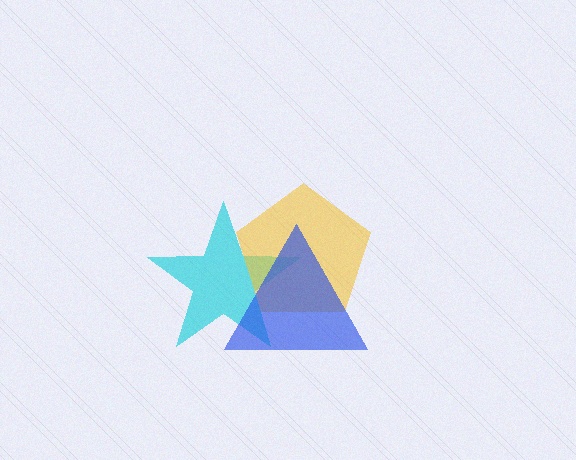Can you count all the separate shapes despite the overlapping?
Yes, there are 3 separate shapes.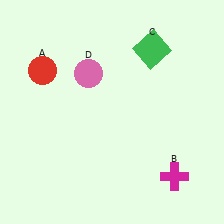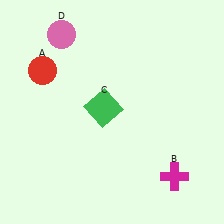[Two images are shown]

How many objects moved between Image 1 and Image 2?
2 objects moved between the two images.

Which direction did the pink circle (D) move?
The pink circle (D) moved up.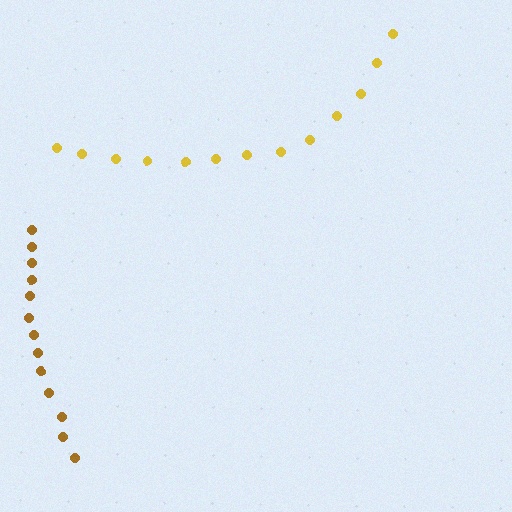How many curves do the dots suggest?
There are 2 distinct paths.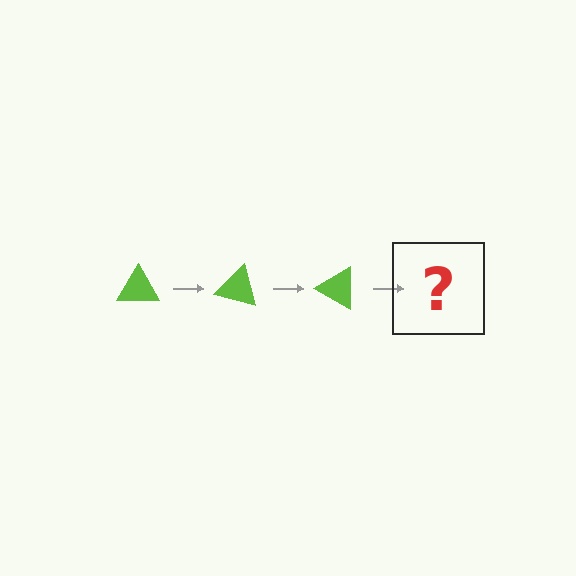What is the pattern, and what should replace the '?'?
The pattern is that the triangle rotates 15 degrees each step. The '?' should be a lime triangle rotated 45 degrees.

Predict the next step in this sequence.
The next step is a lime triangle rotated 45 degrees.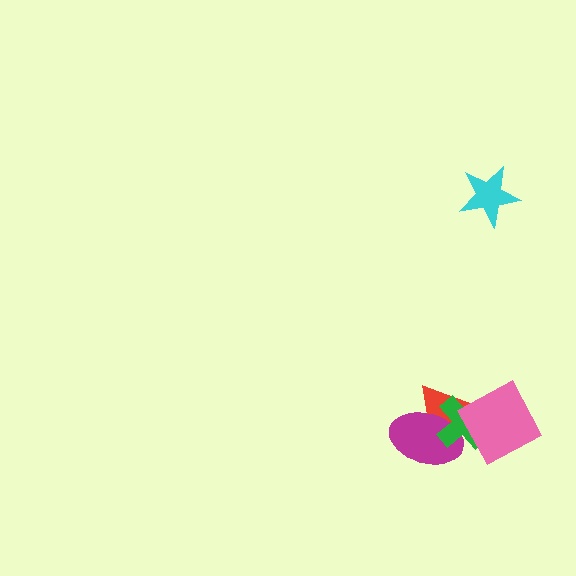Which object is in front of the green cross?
The pink square is in front of the green cross.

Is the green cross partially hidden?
Yes, it is partially covered by another shape.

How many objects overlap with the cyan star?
0 objects overlap with the cyan star.